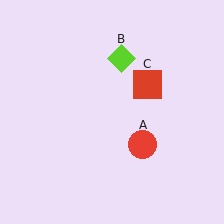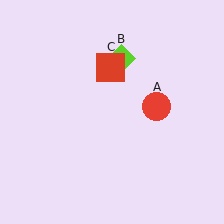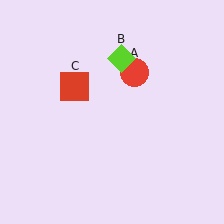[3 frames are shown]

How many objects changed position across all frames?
2 objects changed position: red circle (object A), red square (object C).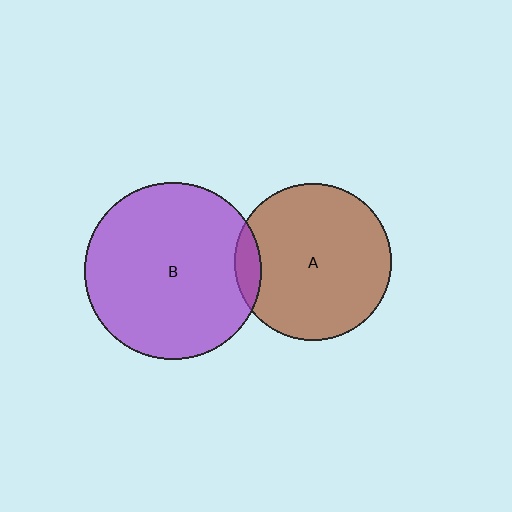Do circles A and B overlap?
Yes.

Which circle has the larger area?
Circle B (purple).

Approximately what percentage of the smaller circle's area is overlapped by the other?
Approximately 10%.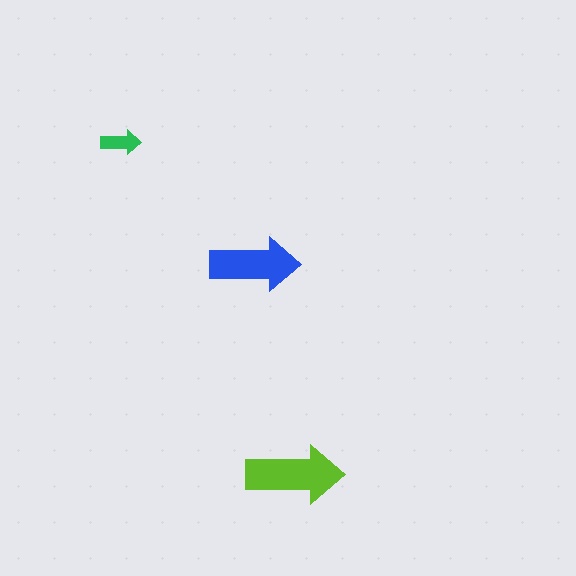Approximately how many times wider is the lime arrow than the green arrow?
About 2.5 times wider.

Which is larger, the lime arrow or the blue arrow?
The lime one.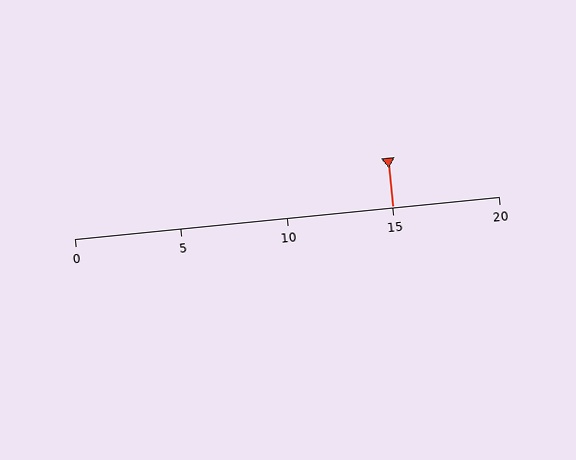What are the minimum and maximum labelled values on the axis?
The axis runs from 0 to 20.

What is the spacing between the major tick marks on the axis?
The major ticks are spaced 5 apart.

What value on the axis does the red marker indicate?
The marker indicates approximately 15.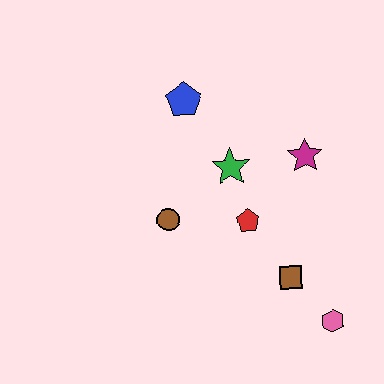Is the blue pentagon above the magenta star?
Yes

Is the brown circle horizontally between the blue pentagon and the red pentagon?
No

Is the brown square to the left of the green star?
No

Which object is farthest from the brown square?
The blue pentagon is farthest from the brown square.